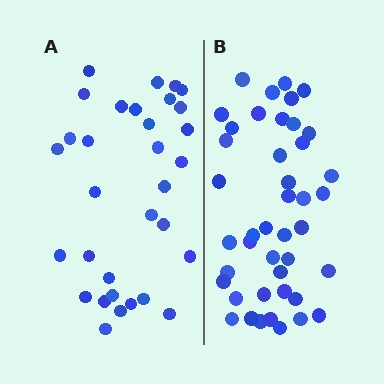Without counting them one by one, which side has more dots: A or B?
Region B (the right region) has more dots.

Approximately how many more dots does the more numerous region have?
Region B has roughly 12 or so more dots than region A.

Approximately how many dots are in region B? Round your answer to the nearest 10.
About 40 dots. (The exact count is 43, which rounds to 40.)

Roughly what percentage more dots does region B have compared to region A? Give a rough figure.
About 35% more.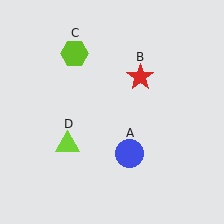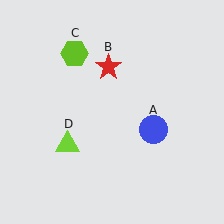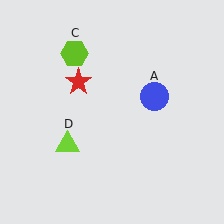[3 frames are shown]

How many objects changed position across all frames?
2 objects changed position: blue circle (object A), red star (object B).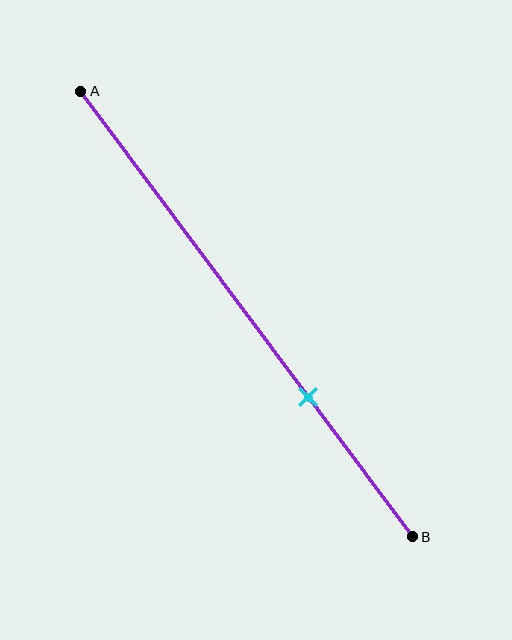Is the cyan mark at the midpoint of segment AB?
No, the mark is at about 70% from A, not at the 50% midpoint.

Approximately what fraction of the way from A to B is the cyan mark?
The cyan mark is approximately 70% of the way from A to B.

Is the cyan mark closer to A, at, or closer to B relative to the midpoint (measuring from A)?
The cyan mark is closer to point B than the midpoint of segment AB.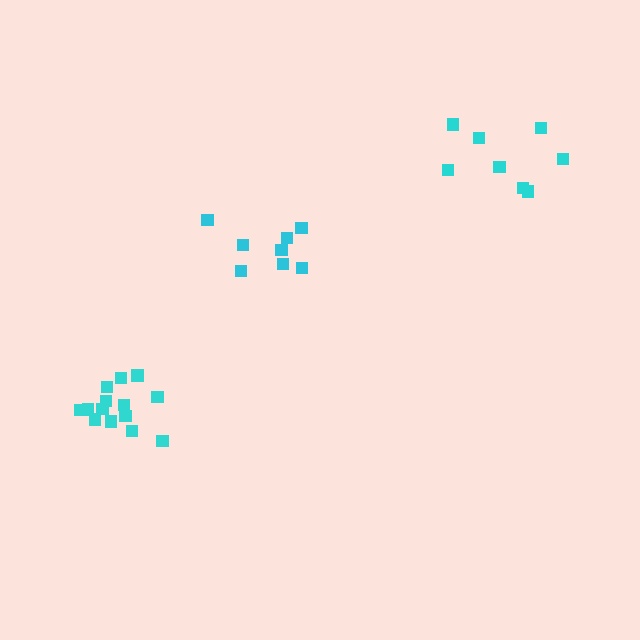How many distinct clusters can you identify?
There are 3 distinct clusters.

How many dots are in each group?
Group 1: 8 dots, Group 2: 8 dots, Group 3: 14 dots (30 total).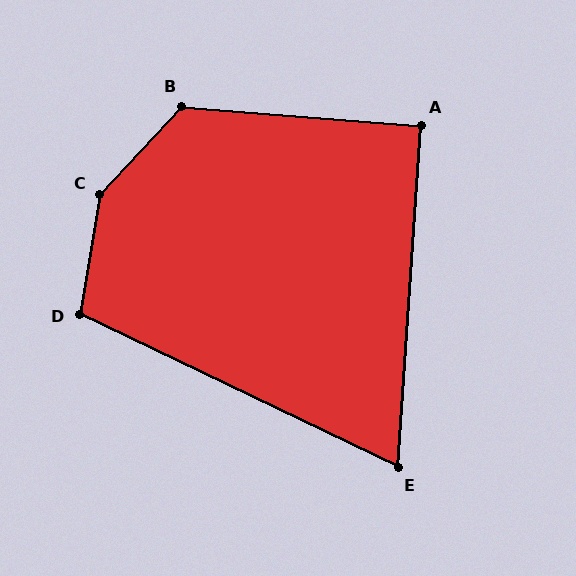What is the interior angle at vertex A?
Approximately 91 degrees (approximately right).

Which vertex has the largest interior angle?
C, at approximately 147 degrees.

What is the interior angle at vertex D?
Approximately 106 degrees (obtuse).